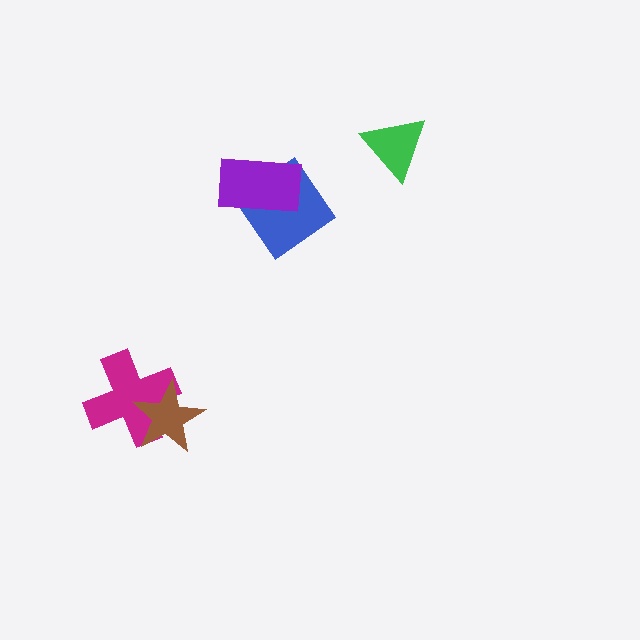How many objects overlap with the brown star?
1 object overlaps with the brown star.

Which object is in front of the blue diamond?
The purple rectangle is in front of the blue diamond.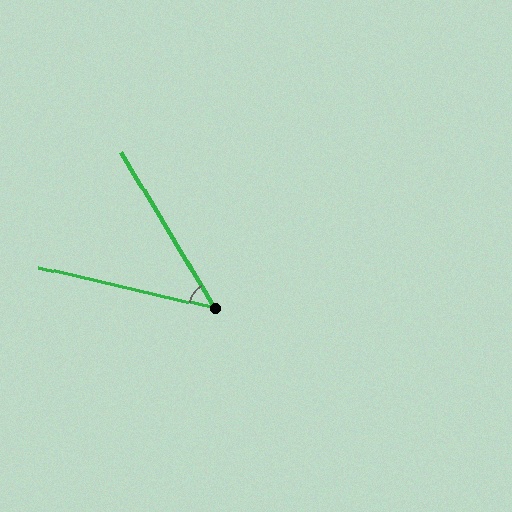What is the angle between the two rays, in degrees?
Approximately 46 degrees.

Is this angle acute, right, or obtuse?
It is acute.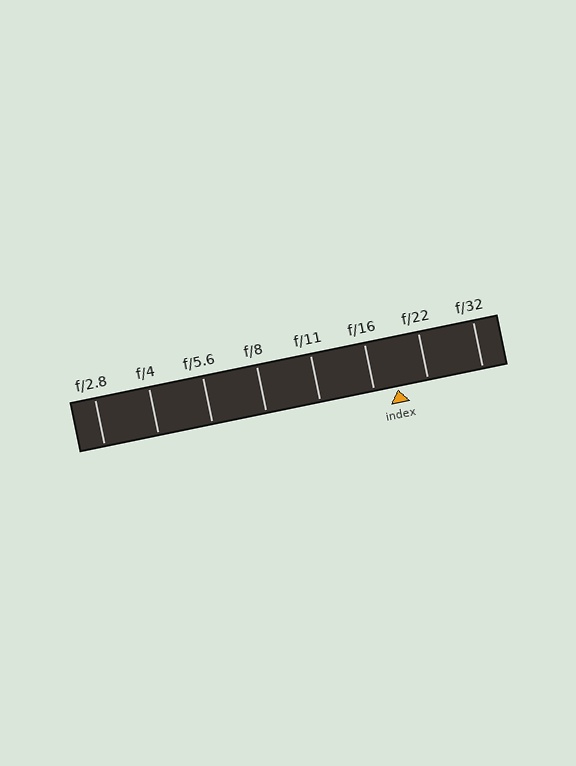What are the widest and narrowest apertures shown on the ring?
The widest aperture shown is f/2.8 and the narrowest is f/32.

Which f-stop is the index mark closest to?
The index mark is closest to f/16.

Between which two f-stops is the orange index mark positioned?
The index mark is between f/16 and f/22.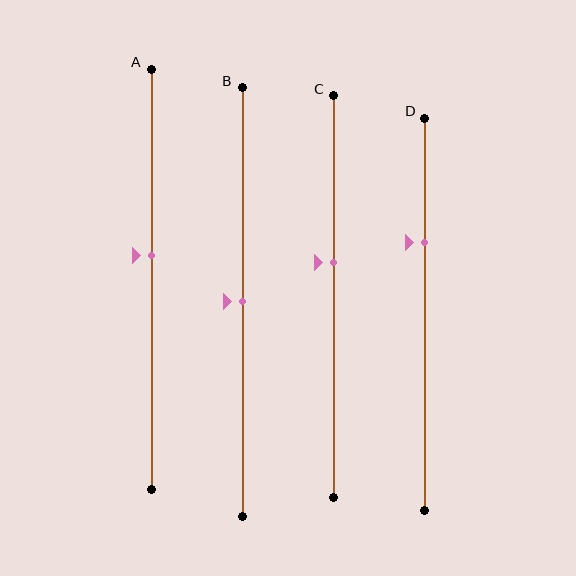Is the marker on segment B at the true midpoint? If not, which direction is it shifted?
Yes, the marker on segment B is at the true midpoint.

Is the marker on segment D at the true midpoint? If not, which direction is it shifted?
No, the marker on segment D is shifted upward by about 18% of the segment length.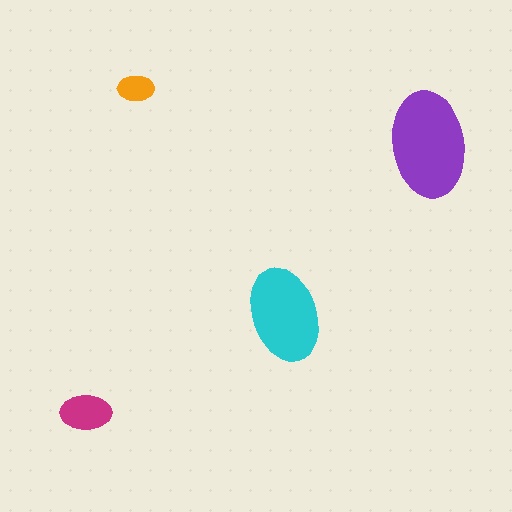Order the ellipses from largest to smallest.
the purple one, the cyan one, the magenta one, the orange one.